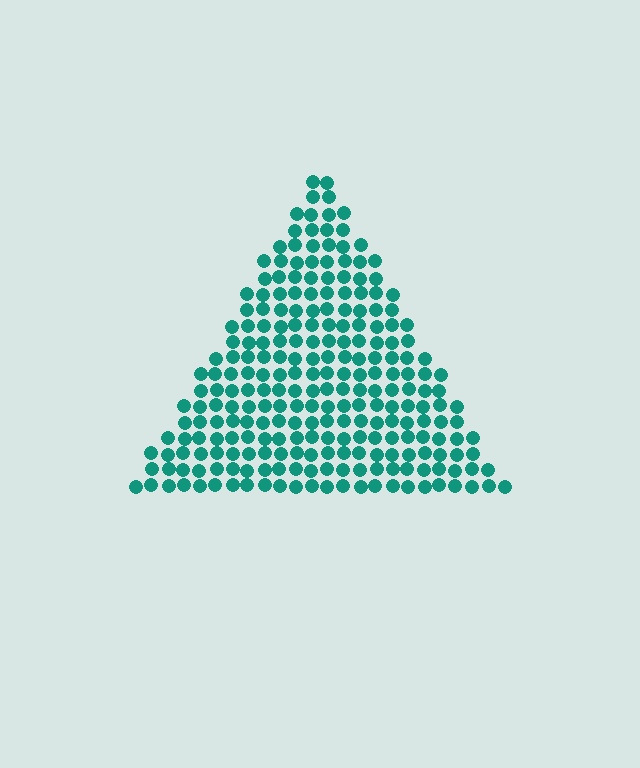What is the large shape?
The large shape is a triangle.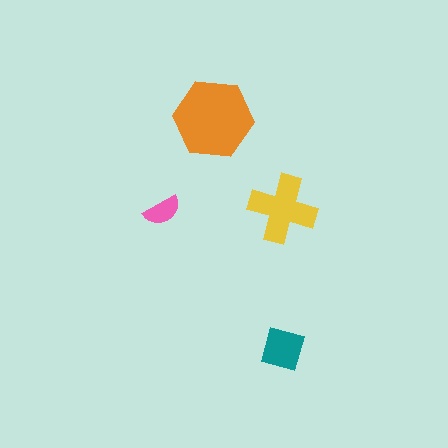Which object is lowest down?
The teal diamond is bottommost.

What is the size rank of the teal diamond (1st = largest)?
3rd.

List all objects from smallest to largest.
The pink semicircle, the teal diamond, the yellow cross, the orange hexagon.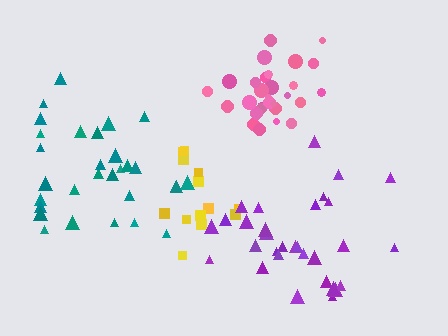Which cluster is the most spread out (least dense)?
Teal.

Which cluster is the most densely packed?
Pink.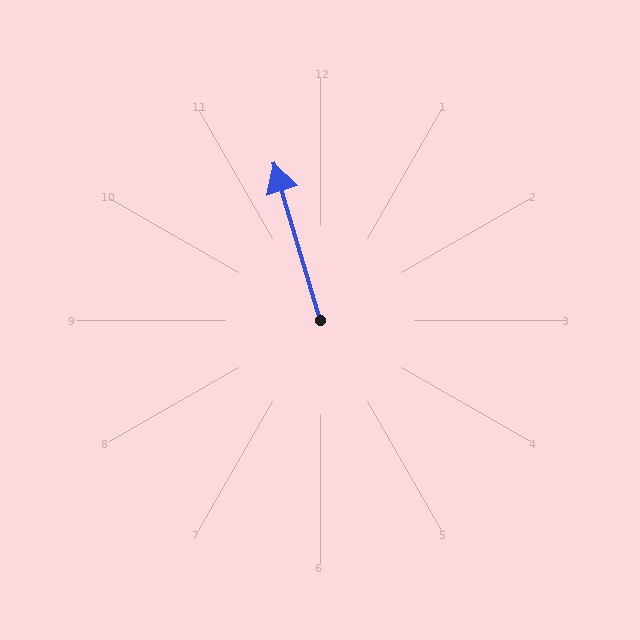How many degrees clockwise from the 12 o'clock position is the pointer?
Approximately 344 degrees.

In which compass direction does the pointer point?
North.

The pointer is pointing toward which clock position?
Roughly 11 o'clock.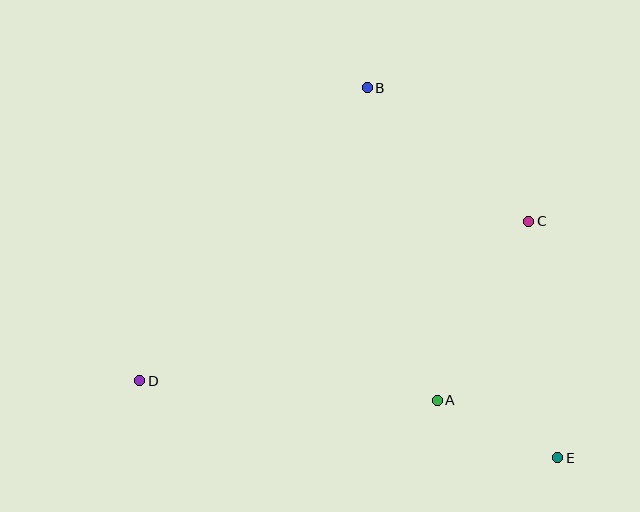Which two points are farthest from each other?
Points D and E are farthest from each other.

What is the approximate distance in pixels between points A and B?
The distance between A and B is approximately 320 pixels.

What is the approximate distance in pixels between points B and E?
The distance between B and E is approximately 416 pixels.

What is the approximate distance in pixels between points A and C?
The distance between A and C is approximately 201 pixels.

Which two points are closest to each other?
Points A and E are closest to each other.